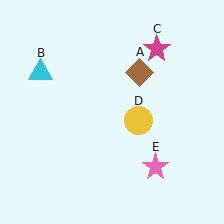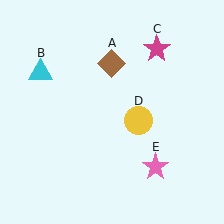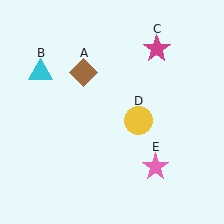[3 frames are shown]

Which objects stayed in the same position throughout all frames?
Cyan triangle (object B) and magenta star (object C) and yellow circle (object D) and pink star (object E) remained stationary.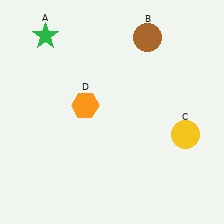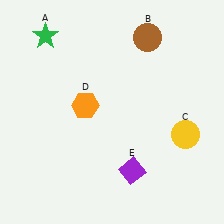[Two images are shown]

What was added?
A purple diamond (E) was added in Image 2.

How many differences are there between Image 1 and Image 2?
There is 1 difference between the two images.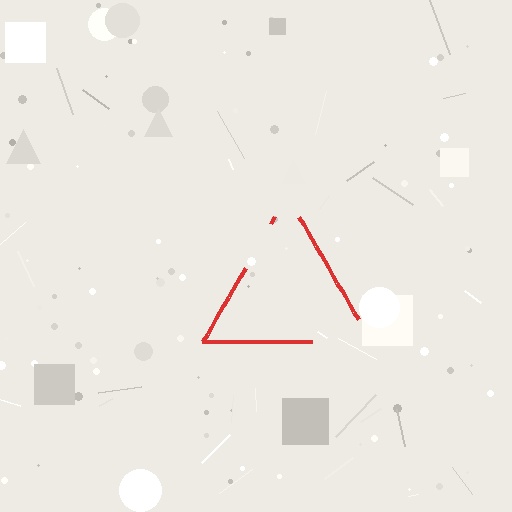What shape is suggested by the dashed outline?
The dashed outline suggests a triangle.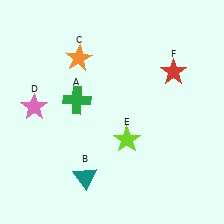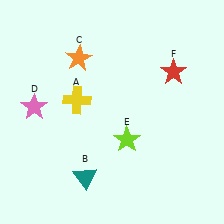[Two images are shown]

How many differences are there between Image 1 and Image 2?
There is 1 difference between the two images.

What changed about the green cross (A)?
In Image 1, A is green. In Image 2, it changed to yellow.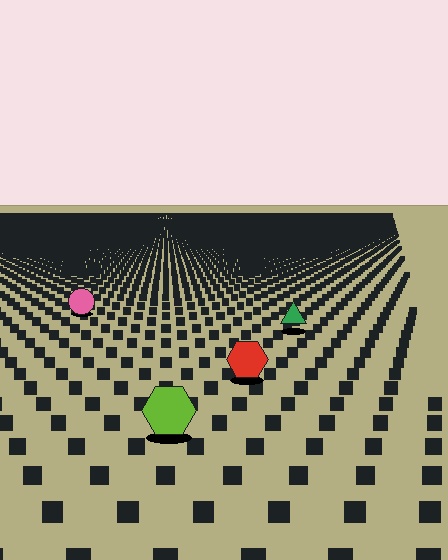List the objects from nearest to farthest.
From nearest to farthest: the lime hexagon, the red hexagon, the green triangle, the pink circle.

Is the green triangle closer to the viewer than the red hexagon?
No. The red hexagon is closer — you can tell from the texture gradient: the ground texture is coarser near it.